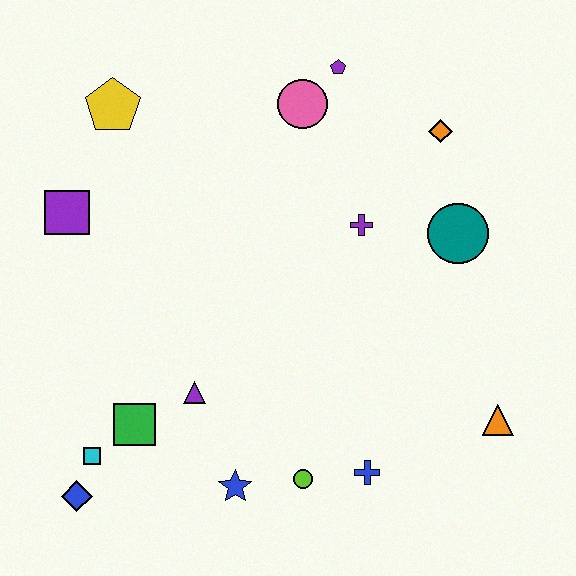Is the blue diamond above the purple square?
No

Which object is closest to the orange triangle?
The blue cross is closest to the orange triangle.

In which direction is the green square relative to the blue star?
The green square is to the left of the blue star.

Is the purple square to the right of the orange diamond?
No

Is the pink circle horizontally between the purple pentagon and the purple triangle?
Yes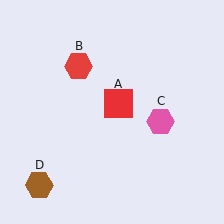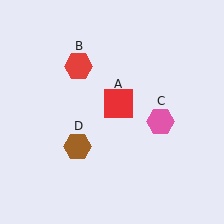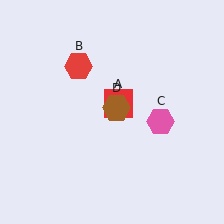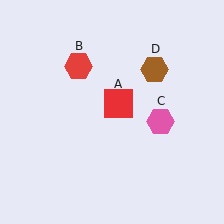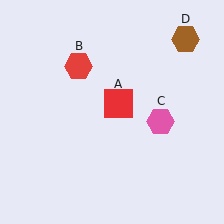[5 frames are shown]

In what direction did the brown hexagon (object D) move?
The brown hexagon (object D) moved up and to the right.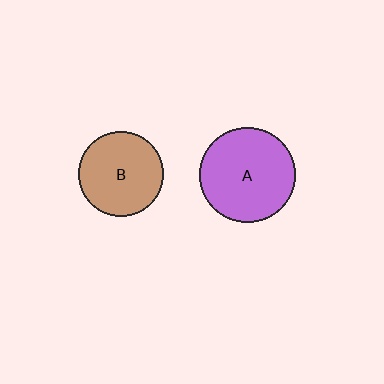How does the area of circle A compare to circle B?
Approximately 1.3 times.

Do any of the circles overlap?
No, none of the circles overlap.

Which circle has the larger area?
Circle A (purple).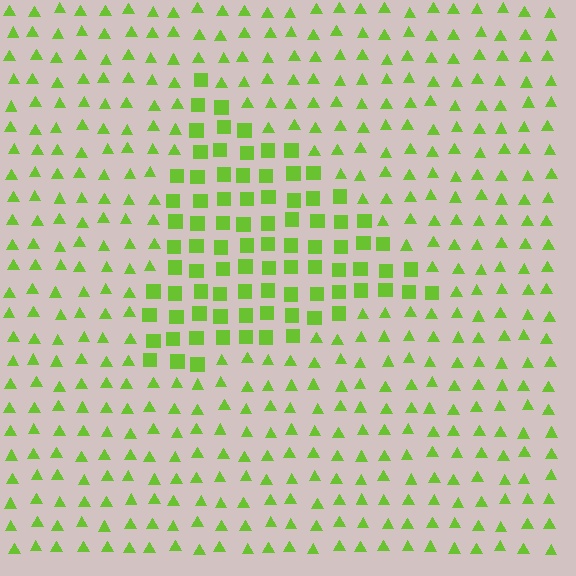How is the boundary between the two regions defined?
The boundary is defined by a change in element shape: squares inside vs. triangles outside. All elements share the same color and spacing.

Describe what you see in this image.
The image is filled with small lime elements arranged in a uniform grid. A triangle-shaped region contains squares, while the surrounding area contains triangles. The boundary is defined purely by the change in element shape.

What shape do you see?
I see a triangle.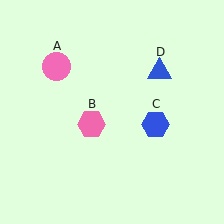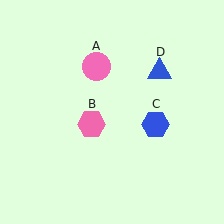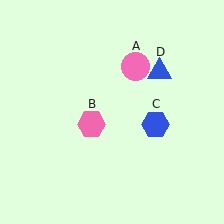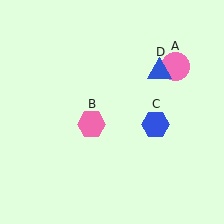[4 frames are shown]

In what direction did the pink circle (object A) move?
The pink circle (object A) moved right.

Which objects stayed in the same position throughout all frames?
Pink hexagon (object B) and blue hexagon (object C) and blue triangle (object D) remained stationary.